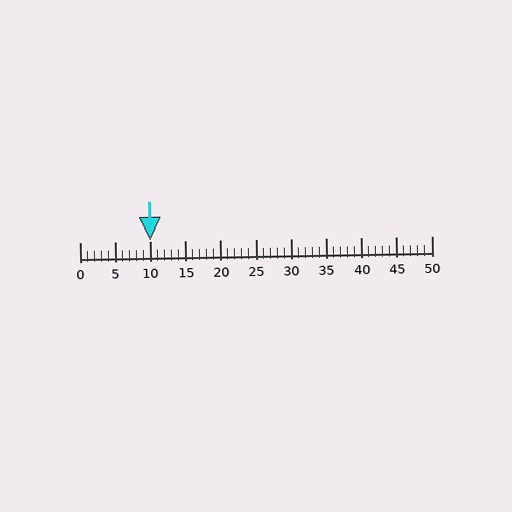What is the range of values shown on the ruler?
The ruler shows values from 0 to 50.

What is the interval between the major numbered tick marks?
The major tick marks are spaced 5 units apart.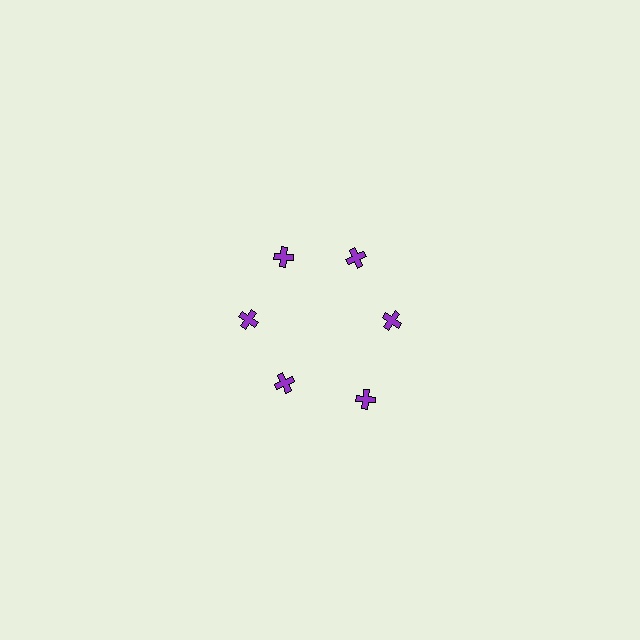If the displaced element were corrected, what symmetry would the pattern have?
It would have 6-fold rotational symmetry — the pattern would map onto itself every 60 degrees.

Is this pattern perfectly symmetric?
No. The 6 purple crosses are arranged in a ring, but one element near the 5 o'clock position is pushed outward from the center, breaking the 6-fold rotational symmetry.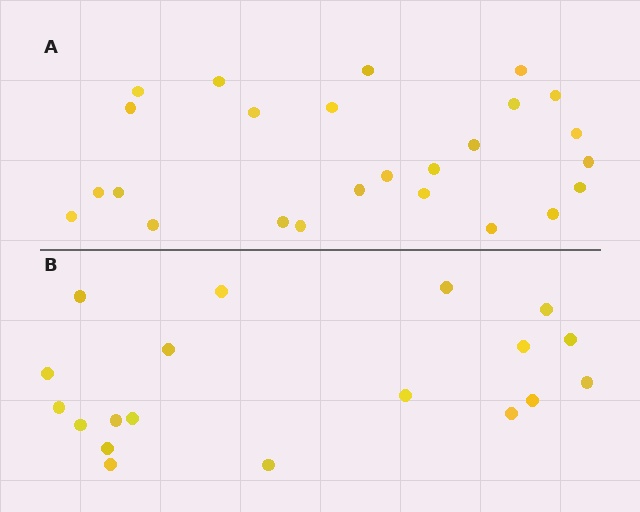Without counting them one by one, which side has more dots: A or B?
Region A (the top region) has more dots.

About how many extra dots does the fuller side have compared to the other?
Region A has about 6 more dots than region B.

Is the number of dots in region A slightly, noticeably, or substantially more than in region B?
Region A has noticeably more, but not dramatically so. The ratio is roughly 1.3 to 1.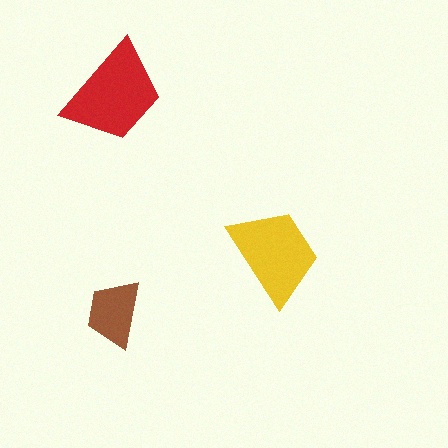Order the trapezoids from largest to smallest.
the red one, the yellow one, the brown one.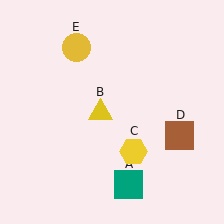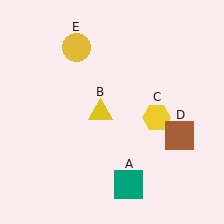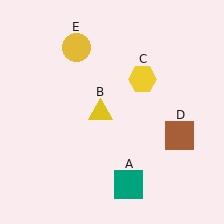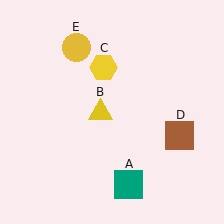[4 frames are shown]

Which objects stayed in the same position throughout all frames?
Teal square (object A) and yellow triangle (object B) and brown square (object D) and yellow circle (object E) remained stationary.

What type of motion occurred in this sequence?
The yellow hexagon (object C) rotated counterclockwise around the center of the scene.